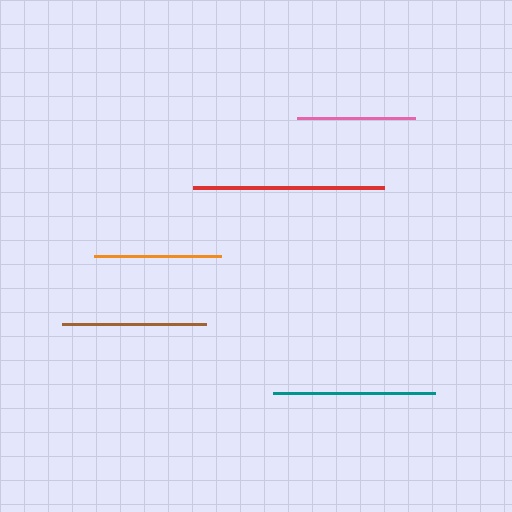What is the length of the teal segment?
The teal segment is approximately 162 pixels long.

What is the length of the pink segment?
The pink segment is approximately 118 pixels long.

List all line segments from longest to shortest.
From longest to shortest: red, teal, brown, orange, pink.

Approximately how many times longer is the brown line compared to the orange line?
The brown line is approximately 1.1 times the length of the orange line.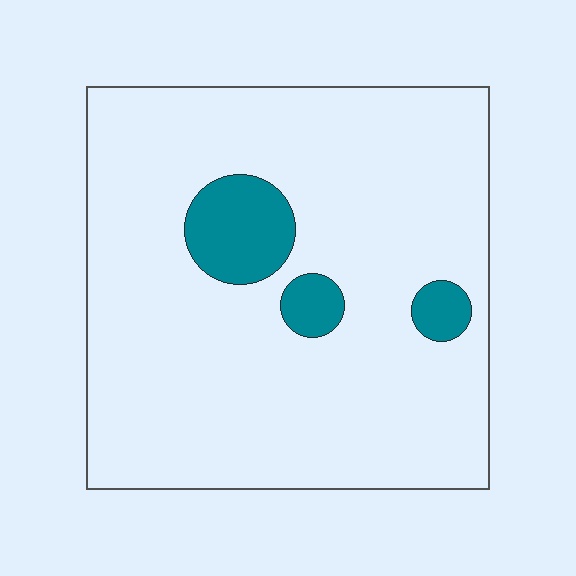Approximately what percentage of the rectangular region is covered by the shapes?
Approximately 10%.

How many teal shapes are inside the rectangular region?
3.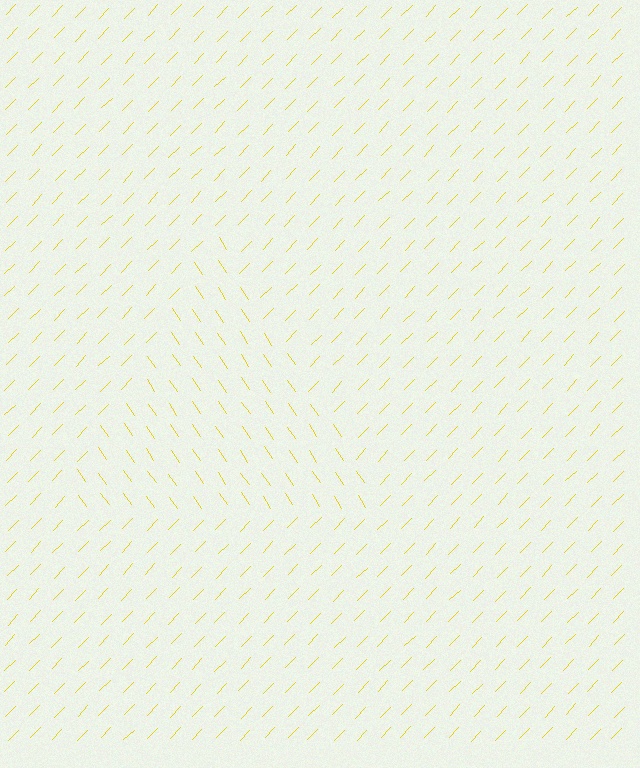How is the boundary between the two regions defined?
The boundary is defined purely by a change in line orientation (approximately 78 degrees difference). All lines are the same color and thickness.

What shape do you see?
I see a triangle.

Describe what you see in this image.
The image is filled with small yellow line segments. A triangle region in the image has lines oriented differently from the surrounding lines, creating a visible texture boundary.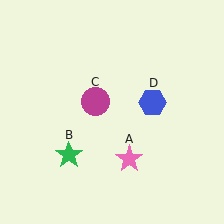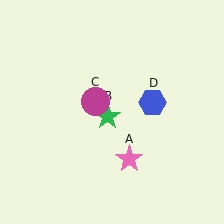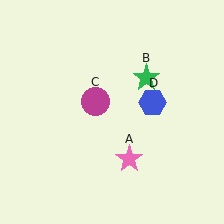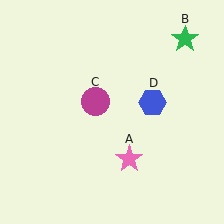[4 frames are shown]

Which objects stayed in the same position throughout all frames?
Pink star (object A) and magenta circle (object C) and blue hexagon (object D) remained stationary.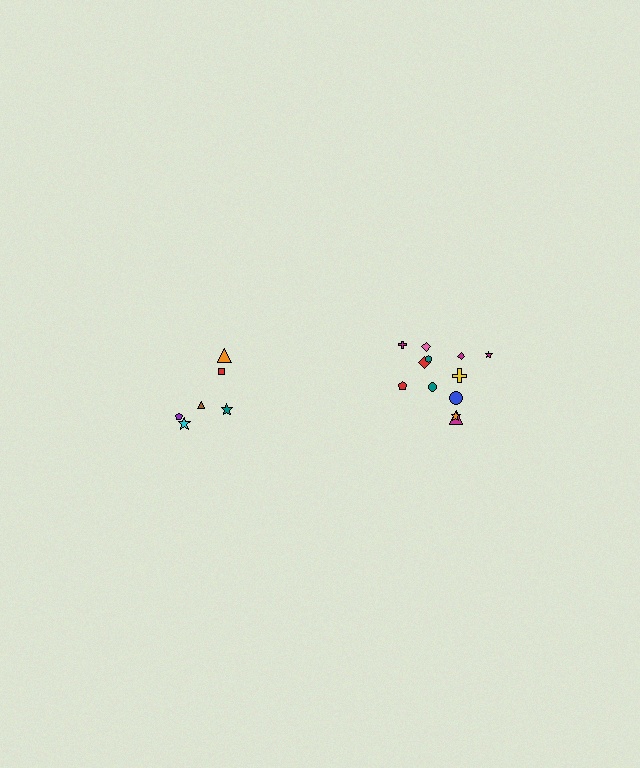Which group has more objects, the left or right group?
The right group.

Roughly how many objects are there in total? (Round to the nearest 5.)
Roughly 20 objects in total.